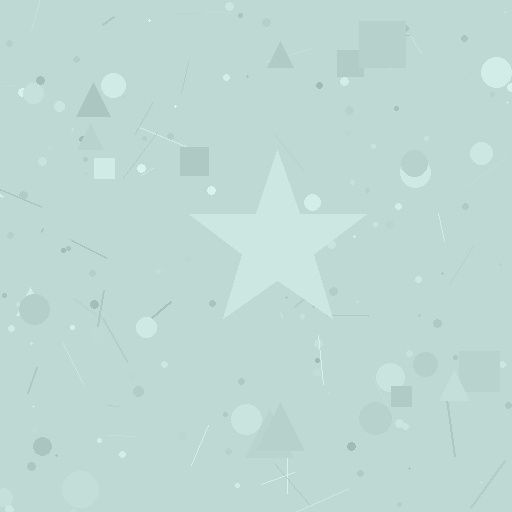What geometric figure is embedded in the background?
A star is embedded in the background.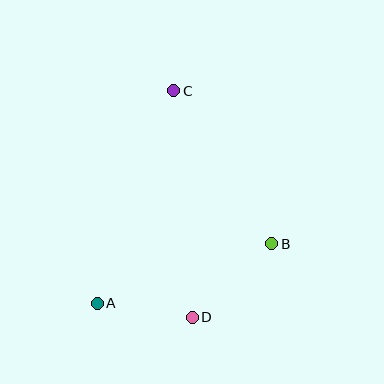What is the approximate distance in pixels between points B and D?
The distance between B and D is approximately 108 pixels.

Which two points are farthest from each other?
Points C and D are farthest from each other.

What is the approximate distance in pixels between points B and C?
The distance between B and C is approximately 182 pixels.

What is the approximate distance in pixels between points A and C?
The distance between A and C is approximately 226 pixels.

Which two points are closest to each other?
Points A and D are closest to each other.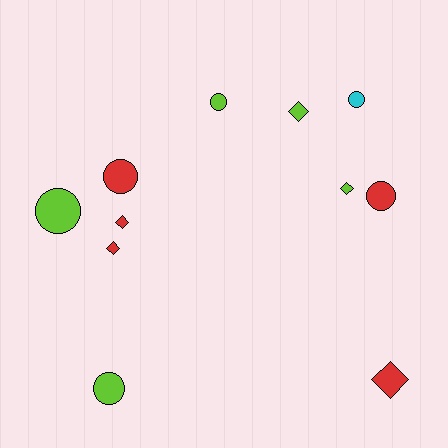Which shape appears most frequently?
Circle, with 6 objects.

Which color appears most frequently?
Lime, with 5 objects.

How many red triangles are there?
There are no red triangles.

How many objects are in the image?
There are 11 objects.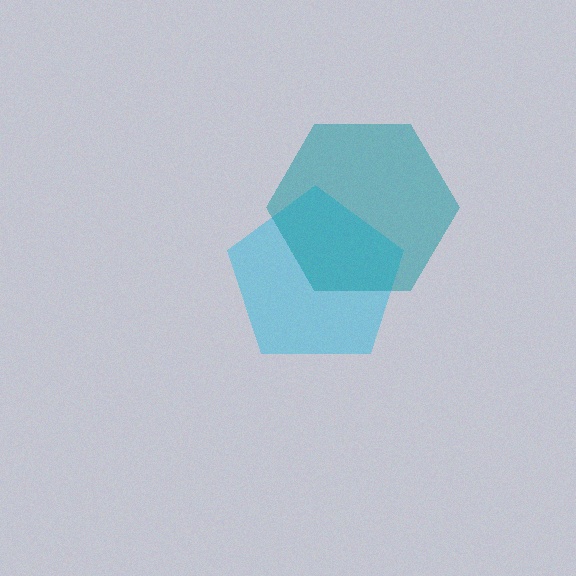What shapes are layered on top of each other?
The layered shapes are: a cyan pentagon, a teal hexagon.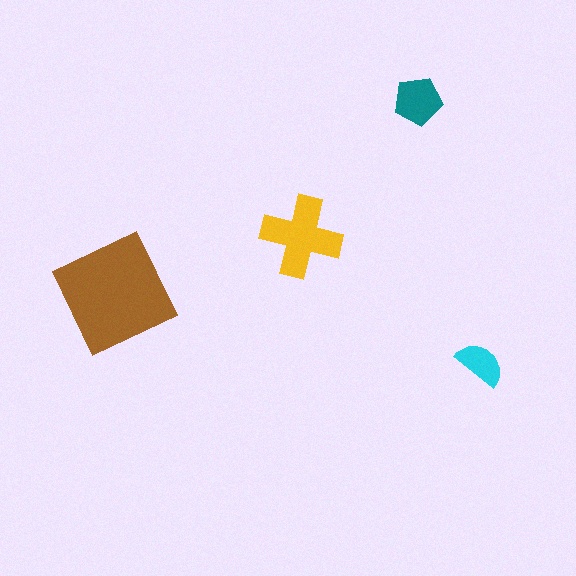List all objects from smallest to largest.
The cyan semicircle, the teal pentagon, the yellow cross, the brown square.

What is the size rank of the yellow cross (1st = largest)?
2nd.